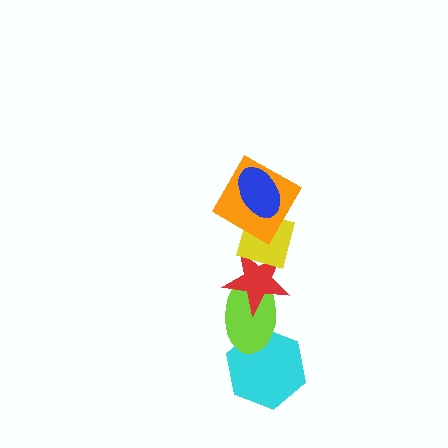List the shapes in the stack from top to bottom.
From top to bottom: the blue ellipse, the orange square, the yellow diamond, the red star, the lime ellipse, the cyan hexagon.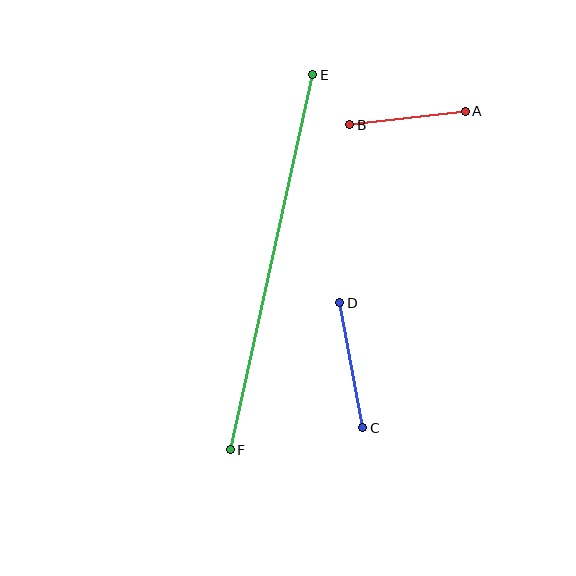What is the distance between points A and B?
The distance is approximately 117 pixels.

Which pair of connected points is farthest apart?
Points E and F are farthest apart.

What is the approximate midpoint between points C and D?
The midpoint is at approximately (351, 365) pixels.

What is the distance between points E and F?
The distance is approximately 384 pixels.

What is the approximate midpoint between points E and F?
The midpoint is at approximately (272, 262) pixels.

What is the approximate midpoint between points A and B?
The midpoint is at approximately (407, 118) pixels.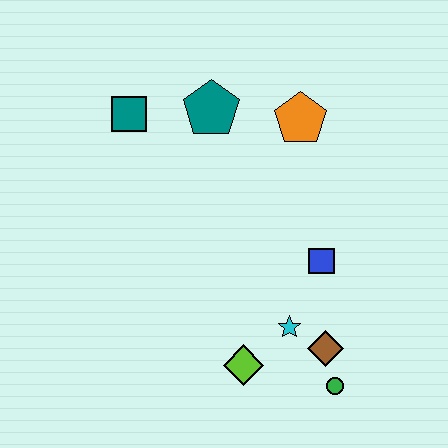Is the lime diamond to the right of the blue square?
No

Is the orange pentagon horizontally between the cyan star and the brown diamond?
Yes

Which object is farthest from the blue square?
The teal square is farthest from the blue square.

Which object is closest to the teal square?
The teal pentagon is closest to the teal square.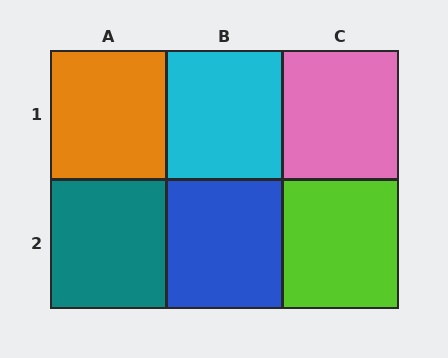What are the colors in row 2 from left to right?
Teal, blue, lime.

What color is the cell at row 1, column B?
Cyan.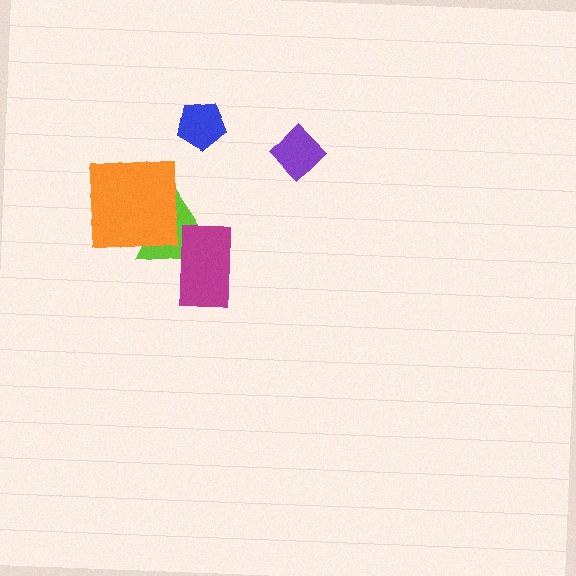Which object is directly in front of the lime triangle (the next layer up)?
The magenta rectangle is directly in front of the lime triangle.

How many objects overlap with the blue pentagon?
0 objects overlap with the blue pentagon.